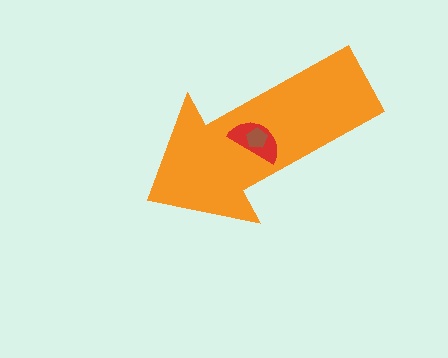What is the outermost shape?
The orange arrow.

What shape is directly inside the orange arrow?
The red semicircle.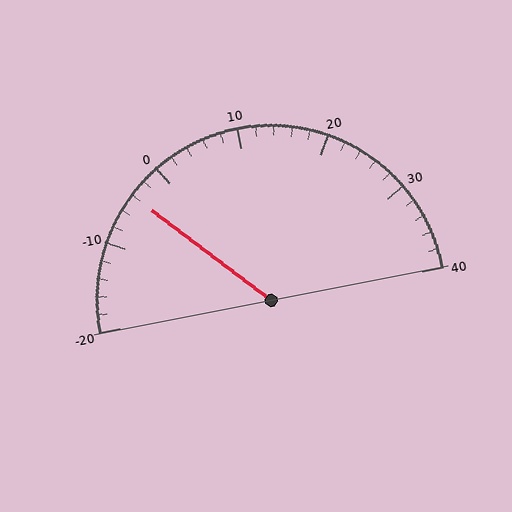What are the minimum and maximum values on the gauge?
The gauge ranges from -20 to 40.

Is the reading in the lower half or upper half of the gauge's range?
The reading is in the lower half of the range (-20 to 40).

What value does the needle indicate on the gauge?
The needle indicates approximately -4.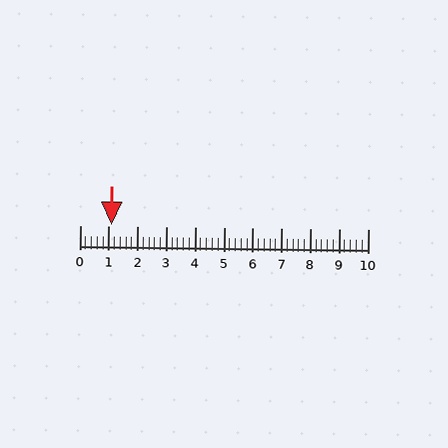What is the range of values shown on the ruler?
The ruler shows values from 0 to 10.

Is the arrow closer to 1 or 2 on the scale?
The arrow is closer to 1.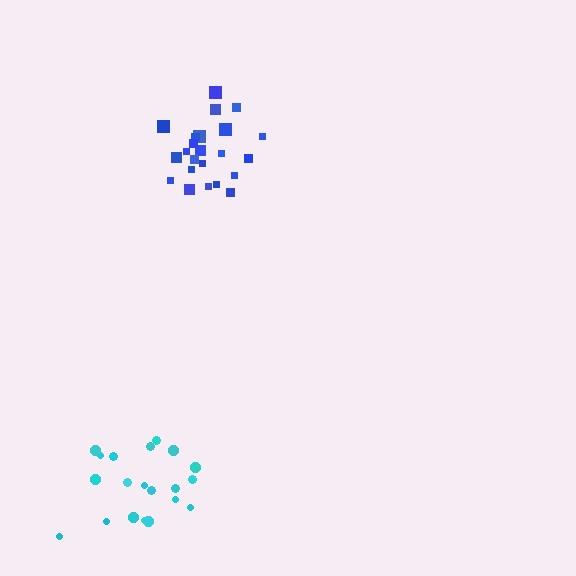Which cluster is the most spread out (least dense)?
Cyan.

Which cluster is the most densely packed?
Blue.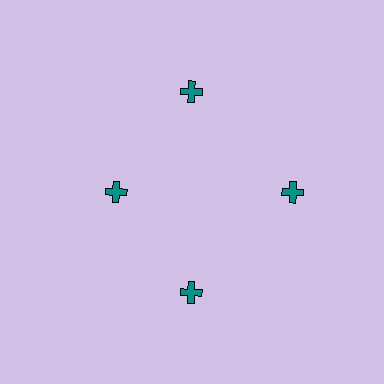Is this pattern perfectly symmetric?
No. The 4 teal crosses are arranged in a ring, but one element near the 9 o'clock position is pulled inward toward the center, breaking the 4-fold rotational symmetry.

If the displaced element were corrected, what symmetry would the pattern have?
It would have 4-fold rotational symmetry — the pattern would map onto itself every 90 degrees.